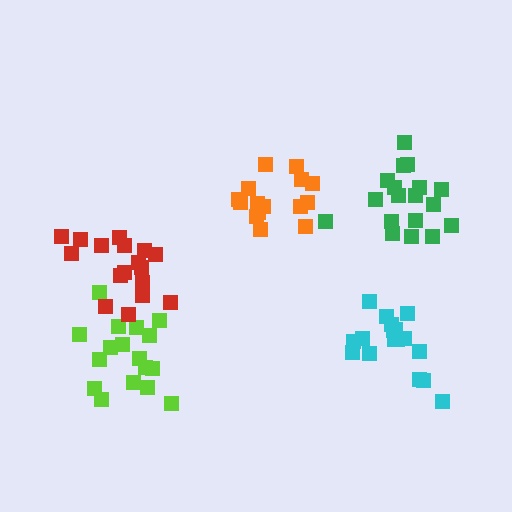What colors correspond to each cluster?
The clusters are colored: cyan, lime, orange, red, green.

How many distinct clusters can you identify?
There are 5 distinct clusters.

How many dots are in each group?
Group 1: 17 dots, Group 2: 17 dots, Group 3: 15 dots, Group 4: 17 dots, Group 5: 18 dots (84 total).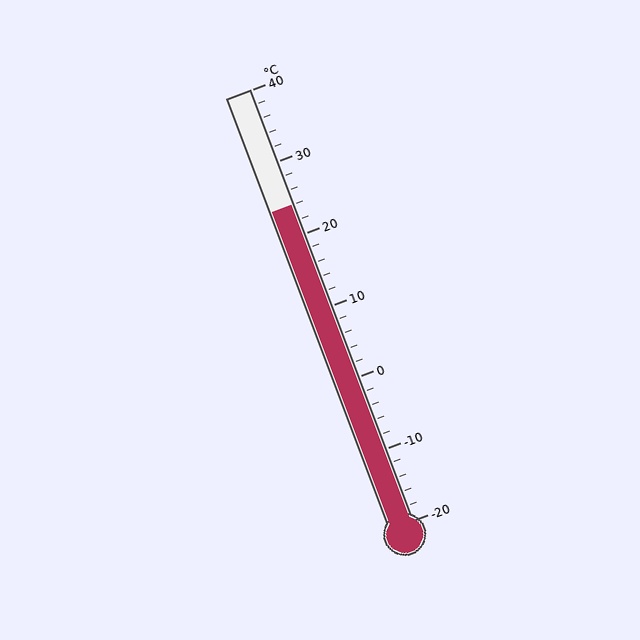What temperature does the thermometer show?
The thermometer shows approximately 24°C.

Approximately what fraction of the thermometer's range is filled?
The thermometer is filled to approximately 75% of its range.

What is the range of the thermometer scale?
The thermometer scale ranges from -20°C to 40°C.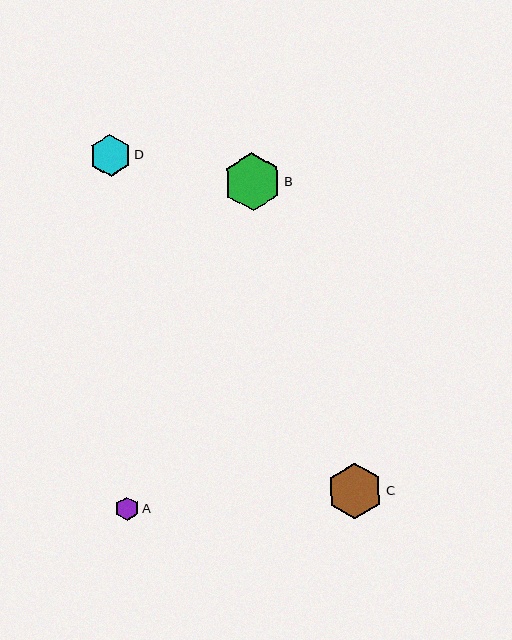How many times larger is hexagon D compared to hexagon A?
Hexagon D is approximately 1.8 times the size of hexagon A.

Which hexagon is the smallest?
Hexagon A is the smallest with a size of approximately 23 pixels.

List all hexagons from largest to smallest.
From largest to smallest: B, C, D, A.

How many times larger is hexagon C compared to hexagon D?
Hexagon C is approximately 1.3 times the size of hexagon D.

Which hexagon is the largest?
Hexagon B is the largest with a size of approximately 58 pixels.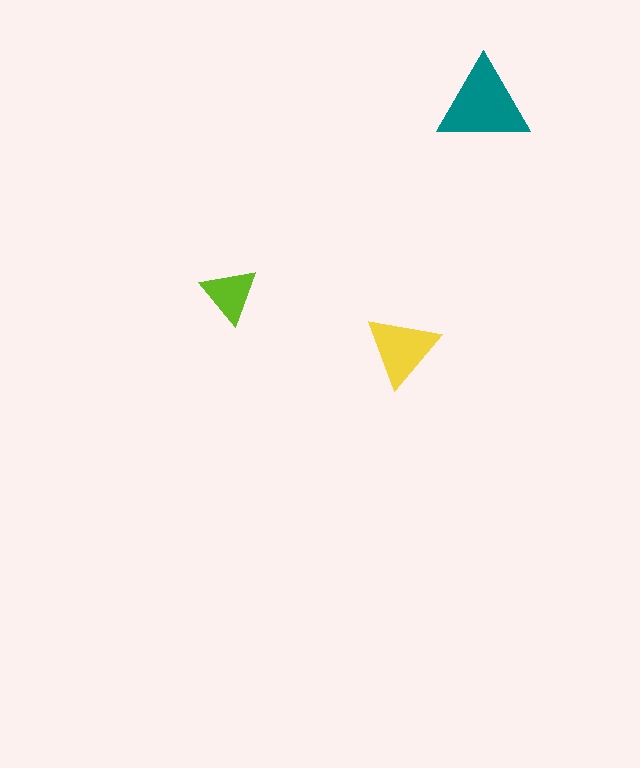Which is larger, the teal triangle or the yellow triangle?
The teal one.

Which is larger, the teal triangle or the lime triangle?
The teal one.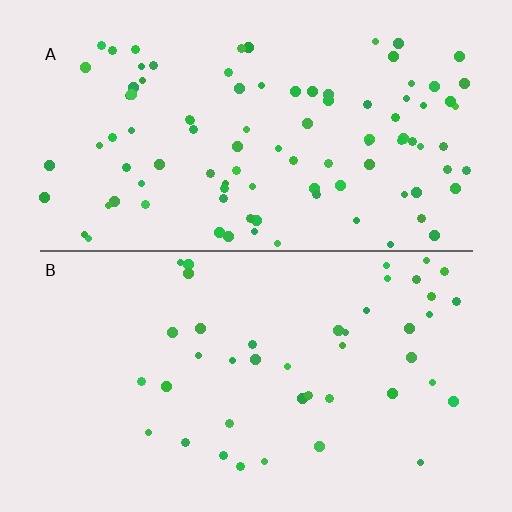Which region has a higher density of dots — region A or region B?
A (the top).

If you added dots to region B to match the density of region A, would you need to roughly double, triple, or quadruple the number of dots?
Approximately double.